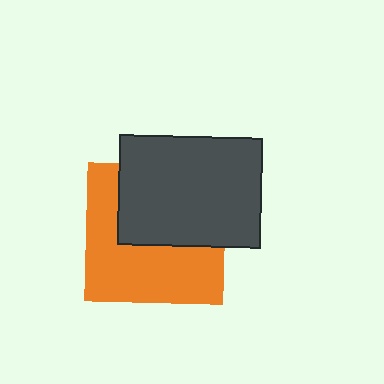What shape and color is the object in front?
The object in front is a dark gray rectangle.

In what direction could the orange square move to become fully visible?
The orange square could move down. That would shift it out from behind the dark gray rectangle entirely.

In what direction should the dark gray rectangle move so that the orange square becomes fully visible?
The dark gray rectangle should move up. That is the shortest direction to clear the overlap and leave the orange square fully visible.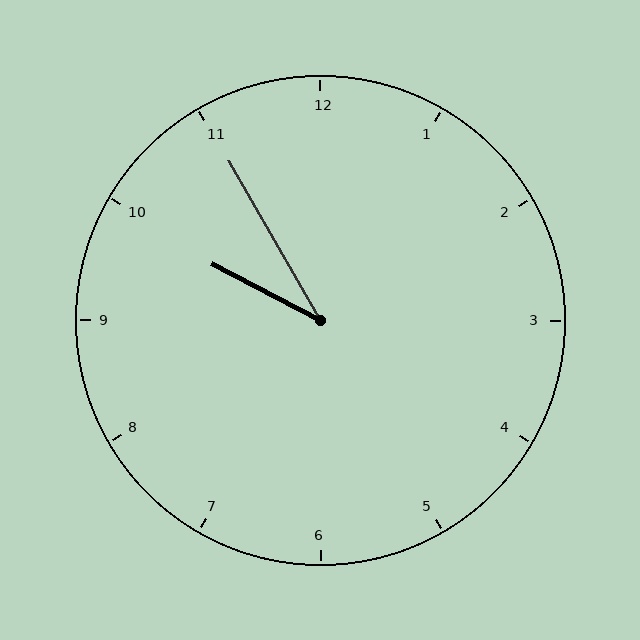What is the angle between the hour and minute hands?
Approximately 32 degrees.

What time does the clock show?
9:55.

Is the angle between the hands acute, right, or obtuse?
It is acute.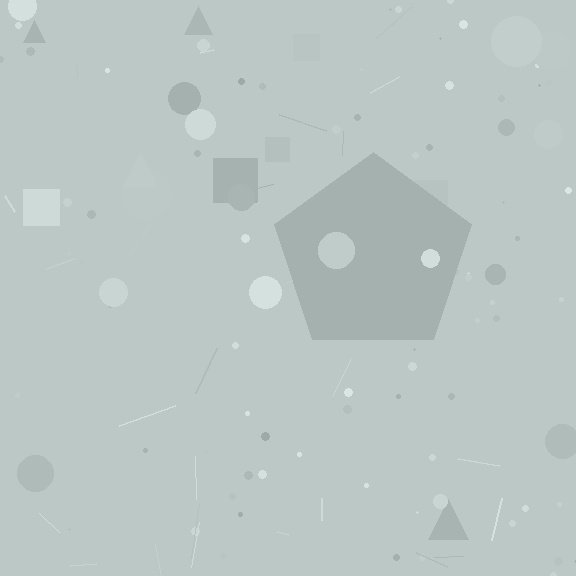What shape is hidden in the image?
A pentagon is hidden in the image.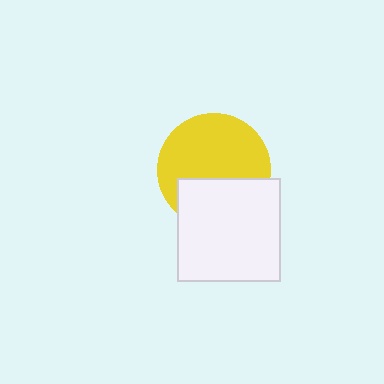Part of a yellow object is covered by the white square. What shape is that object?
It is a circle.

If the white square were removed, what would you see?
You would see the complete yellow circle.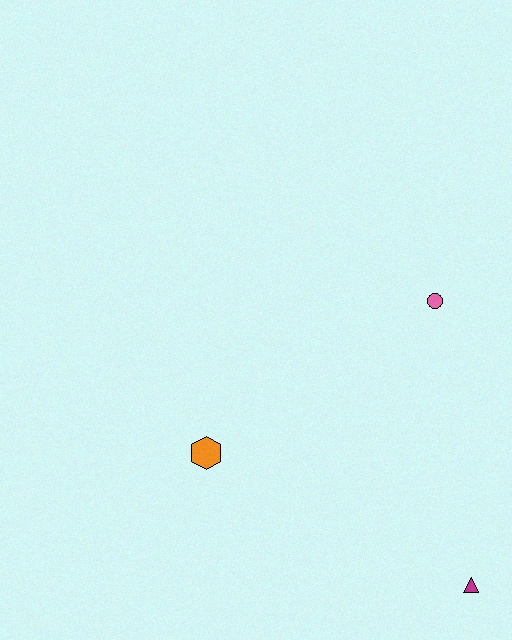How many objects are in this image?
There are 3 objects.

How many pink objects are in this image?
There is 1 pink object.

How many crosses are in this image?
There are no crosses.